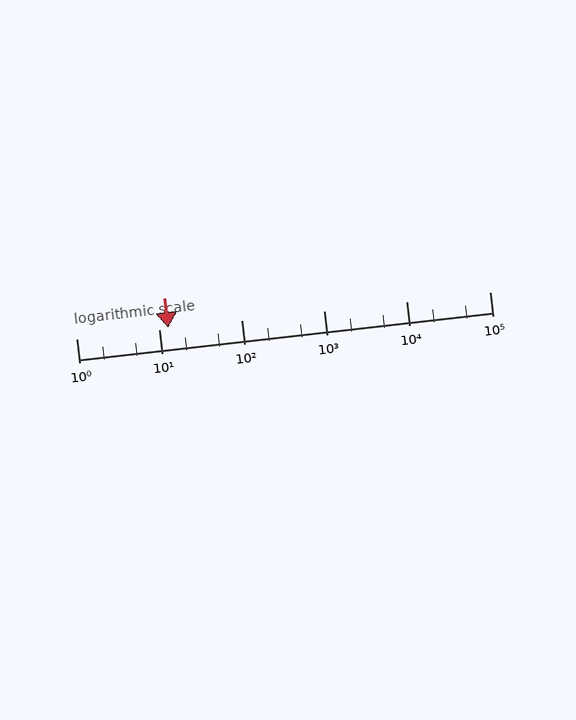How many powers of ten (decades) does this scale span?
The scale spans 5 decades, from 1 to 100000.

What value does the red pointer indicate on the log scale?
The pointer indicates approximately 13.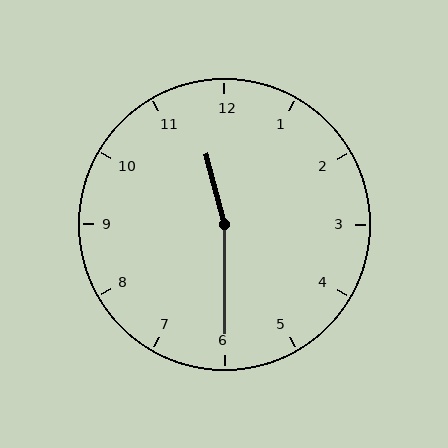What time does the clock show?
11:30.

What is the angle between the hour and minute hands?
Approximately 165 degrees.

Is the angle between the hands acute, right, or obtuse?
It is obtuse.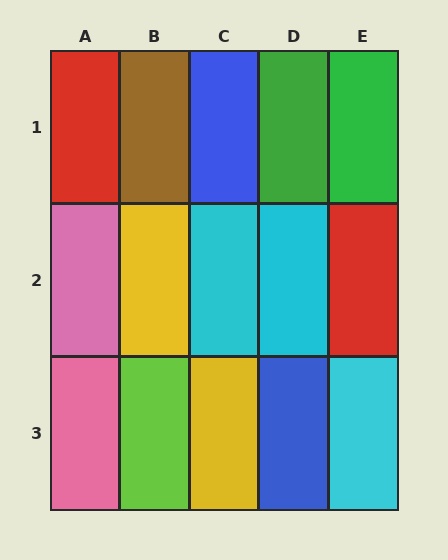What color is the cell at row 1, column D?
Green.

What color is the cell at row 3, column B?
Lime.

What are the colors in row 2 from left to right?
Pink, yellow, cyan, cyan, red.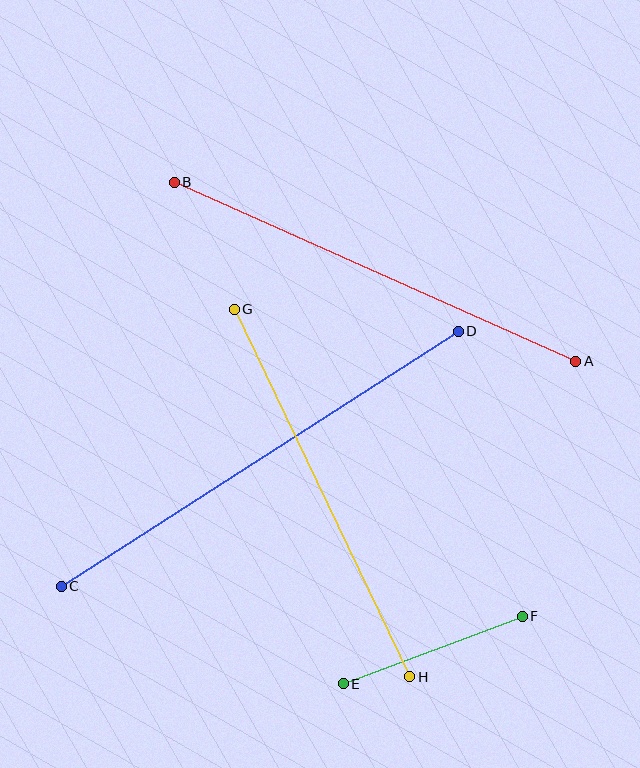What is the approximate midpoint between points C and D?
The midpoint is at approximately (260, 459) pixels.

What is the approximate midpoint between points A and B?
The midpoint is at approximately (375, 272) pixels.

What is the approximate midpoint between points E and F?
The midpoint is at approximately (433, 650) pixels.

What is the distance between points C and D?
The distance is approximately 472 pixels.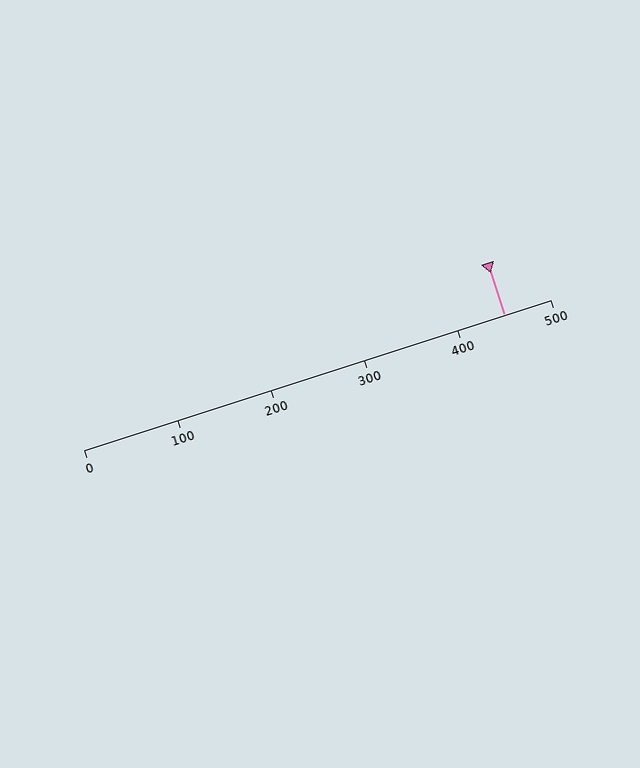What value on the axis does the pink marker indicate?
The marker indicates approximately 450.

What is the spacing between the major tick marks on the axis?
The major ticks are spaced 100 apart.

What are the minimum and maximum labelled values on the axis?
The axis runs from 0 to 500.